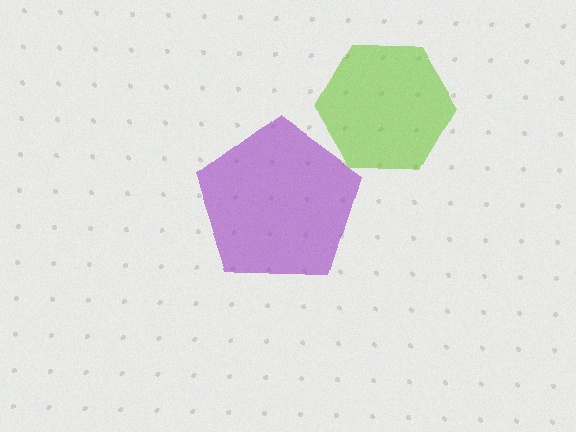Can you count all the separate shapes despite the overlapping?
Yes, there are 2 separate shapes.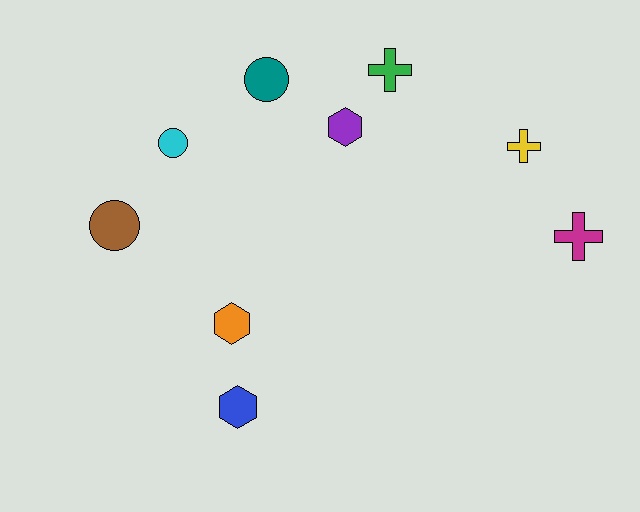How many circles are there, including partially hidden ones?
There are 3 circles.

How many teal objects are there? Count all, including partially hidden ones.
There is 1 teal object.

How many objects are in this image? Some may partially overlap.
There are 9 objects.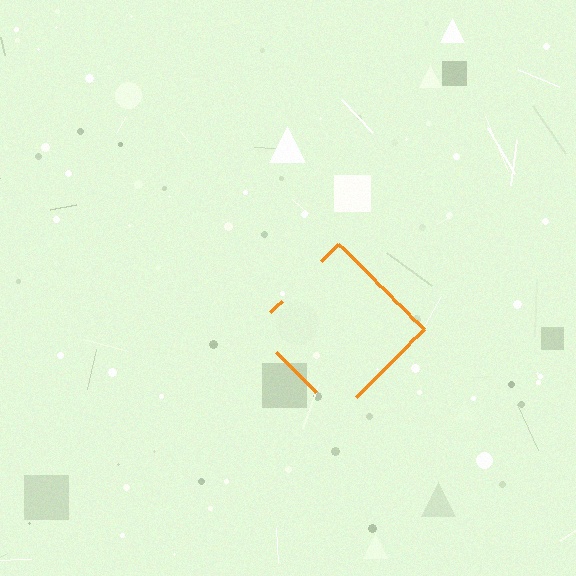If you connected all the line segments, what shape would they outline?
They would outline a diamond.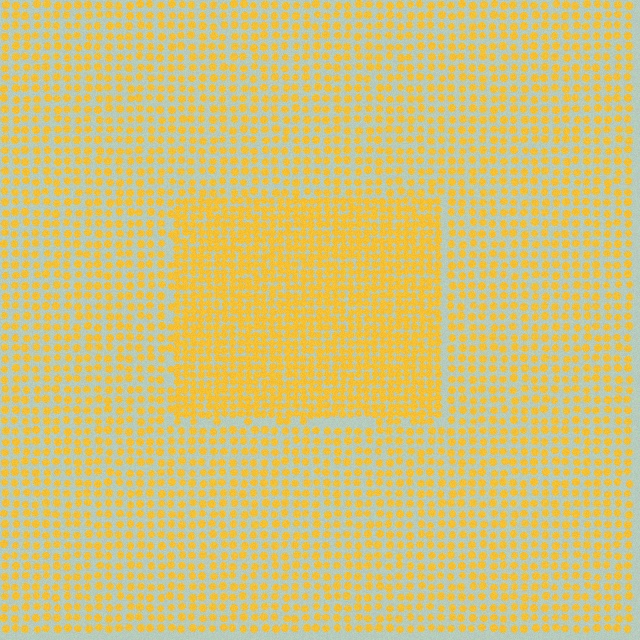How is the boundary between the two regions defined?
The boundary is defined by a change in element density (approximately 1.7x ratio). All elements are the same color, size, and shape.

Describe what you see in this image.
The image contains small yellow elements arranged at two different densities. A rectangle-shaped region is visible where the elements are more densely packed than the surrounding area.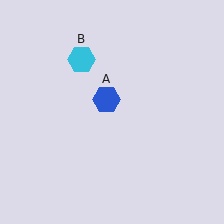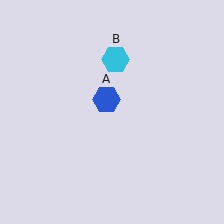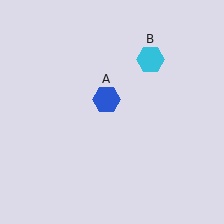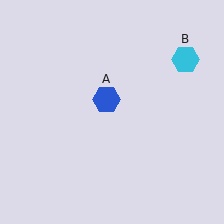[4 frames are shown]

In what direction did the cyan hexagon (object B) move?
The cyan hexagon (object B) moved right.